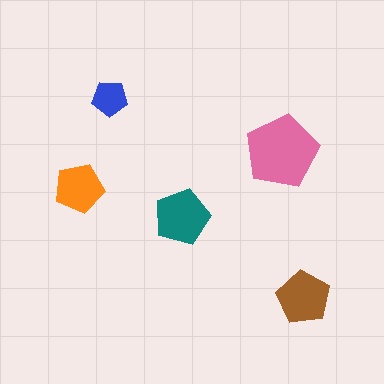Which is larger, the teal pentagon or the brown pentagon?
The teal one.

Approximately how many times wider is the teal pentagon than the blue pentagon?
About 1.5 times wider.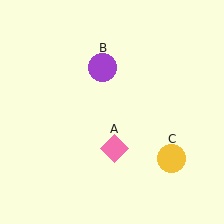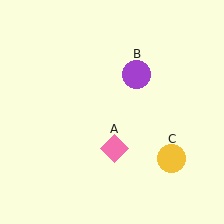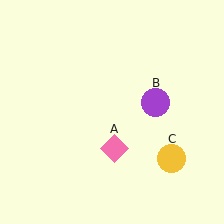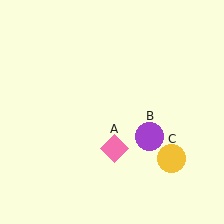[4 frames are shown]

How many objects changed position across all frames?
1 object changed position: purple circle (object B).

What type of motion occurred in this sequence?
The purple circle (object B) rotated clockwise around the center of the scene.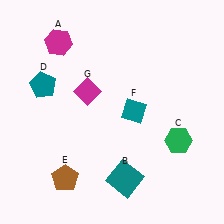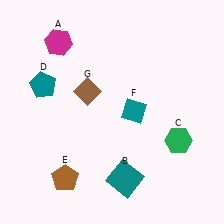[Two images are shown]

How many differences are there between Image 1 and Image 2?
There is 1 difference between the two images.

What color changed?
The diamond (G) changed from magenta in Image 1 to brown in Image 2.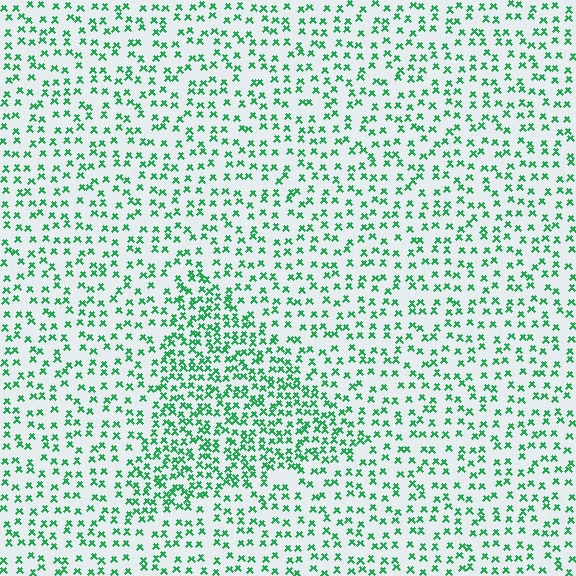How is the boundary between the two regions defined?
The boundary is defined by a change in element density (approximately 1.9x ratio). All elements are the same color, size, and shape.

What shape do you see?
I see a triangle.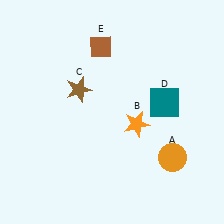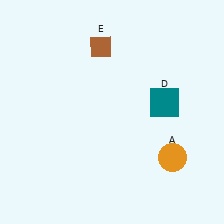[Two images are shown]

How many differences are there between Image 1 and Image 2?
There are 2 differences between the two images.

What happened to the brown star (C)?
The brown star (C) was removed in Image 2. It was in the top-left area of Image 1.